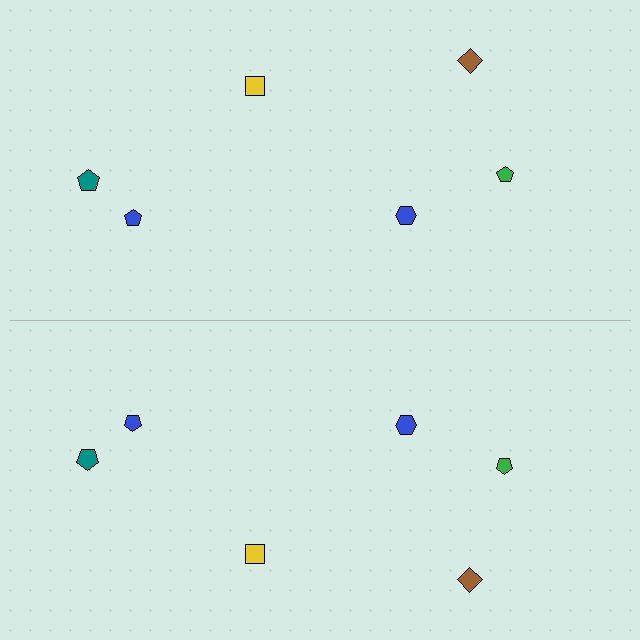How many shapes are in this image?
There are 12 shapes in this image.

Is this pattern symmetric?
Yes, this pattern has bilateral (reflection) symmetry.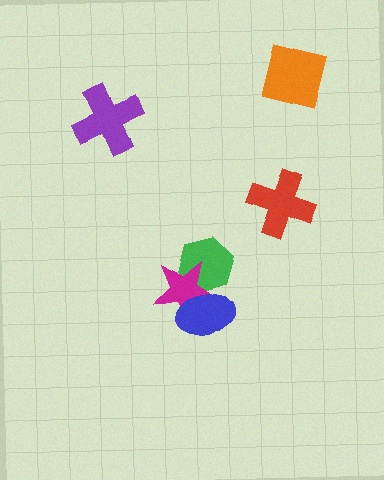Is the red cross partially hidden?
No, no other shape covers it.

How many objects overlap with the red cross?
0 objects overlap with the red cross.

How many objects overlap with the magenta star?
2 objects overlap with the magenta star.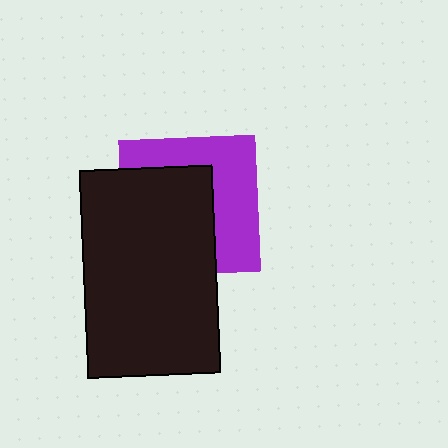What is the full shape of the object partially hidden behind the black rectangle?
The partially hidden object is a purple square.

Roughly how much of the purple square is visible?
About half of it is visible (roughly 46%).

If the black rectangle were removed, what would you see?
You would see the complete purple square.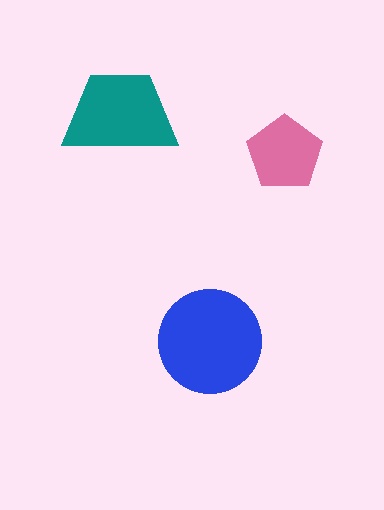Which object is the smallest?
The pink pentagon.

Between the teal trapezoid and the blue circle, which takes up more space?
The blue circle.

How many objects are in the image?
There are 3 objects in the image.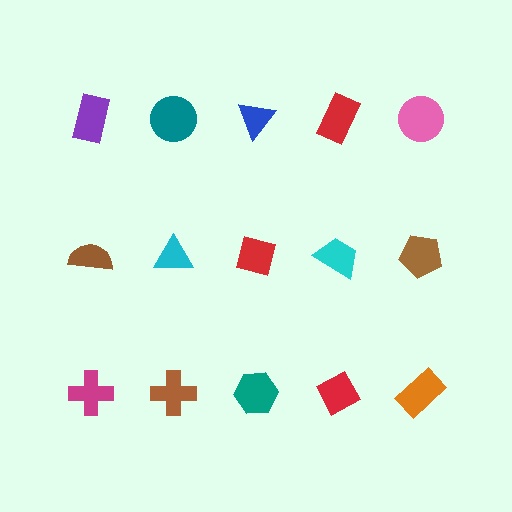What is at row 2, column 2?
A cyan triangle.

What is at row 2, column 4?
A cyan trapezoid.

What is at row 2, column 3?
A red square.